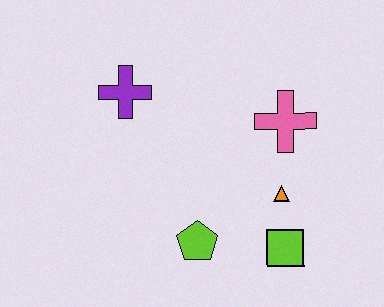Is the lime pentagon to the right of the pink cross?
No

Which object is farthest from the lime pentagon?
The purple cross is farthest from the lime pentagon.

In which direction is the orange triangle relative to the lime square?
The orange triangle is above the lime square.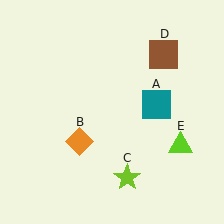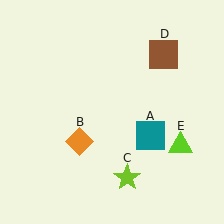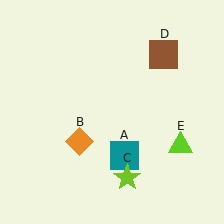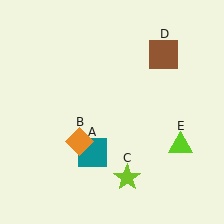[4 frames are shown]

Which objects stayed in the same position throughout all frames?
Orange diamond (object B) and lime star (object C) and brown square (object D) and lime triangle (object E) remained stationary.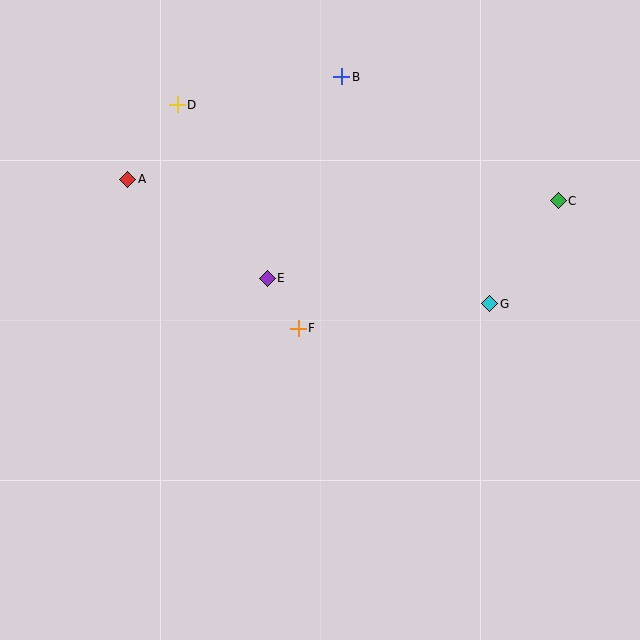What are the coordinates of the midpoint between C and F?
The midpoint between C and F is at (428, 265).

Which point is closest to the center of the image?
Point F at (298, 328) is closest to the center.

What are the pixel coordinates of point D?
Point D is at (177, 105).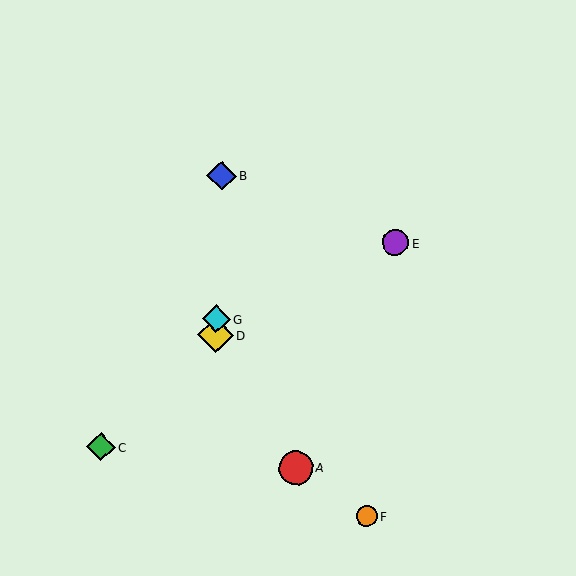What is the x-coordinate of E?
Object E is at x≈396.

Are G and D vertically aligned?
Yes, both are at x≈216.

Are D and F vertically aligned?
No, D is at x≈216 and F is at x≈367.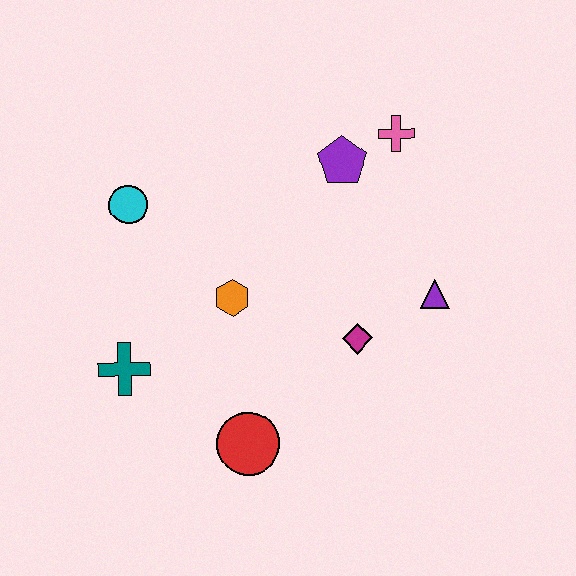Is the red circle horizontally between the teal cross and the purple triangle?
Yes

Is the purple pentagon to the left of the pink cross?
Yes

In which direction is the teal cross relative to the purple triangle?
The teal cross is to the left of the purple triangle.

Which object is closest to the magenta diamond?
The purple triangle is closest to the magenta diamond.